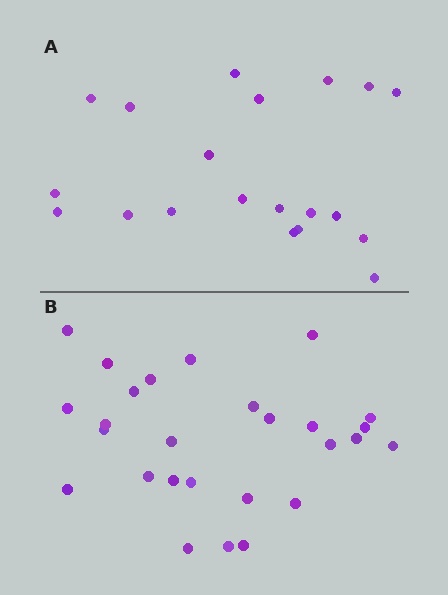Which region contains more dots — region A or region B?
Region B (the bottom region) has more dots.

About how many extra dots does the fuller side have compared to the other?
Region B has roughly 8 or so more dots than region A.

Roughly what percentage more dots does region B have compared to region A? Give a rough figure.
About 35% more.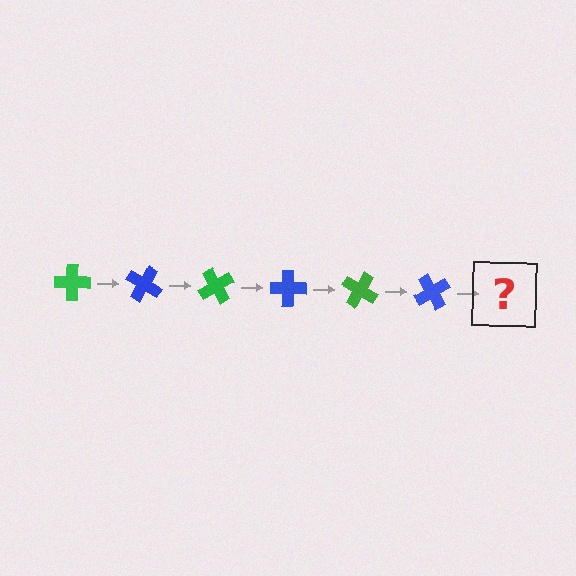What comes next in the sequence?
The next element should be a green cross, rotated 180 degrees from the start.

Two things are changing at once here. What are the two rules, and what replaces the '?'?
The two rules are that it rotates 30 degrees each step and the color cycles through green and blue. The '?' should be a green cross, rotated 180 degrees from the start.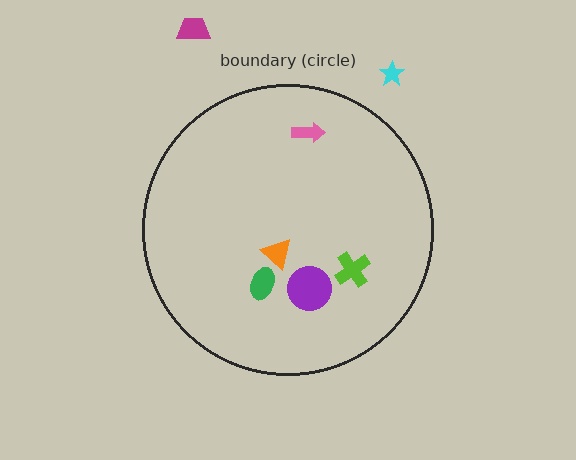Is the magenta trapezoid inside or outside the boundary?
Outside.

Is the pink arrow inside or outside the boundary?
Inside.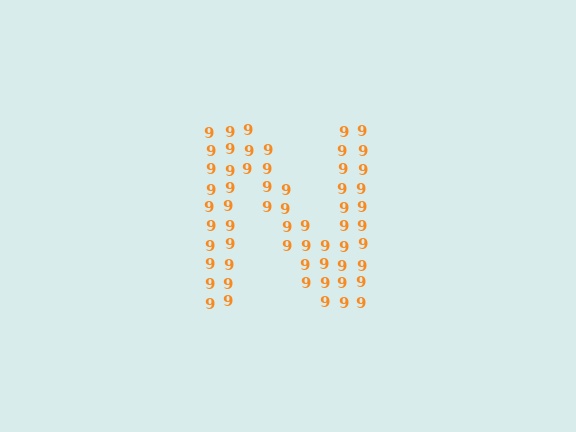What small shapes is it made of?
It is made of small digit 9's.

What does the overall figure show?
The overall figure shows the letter N.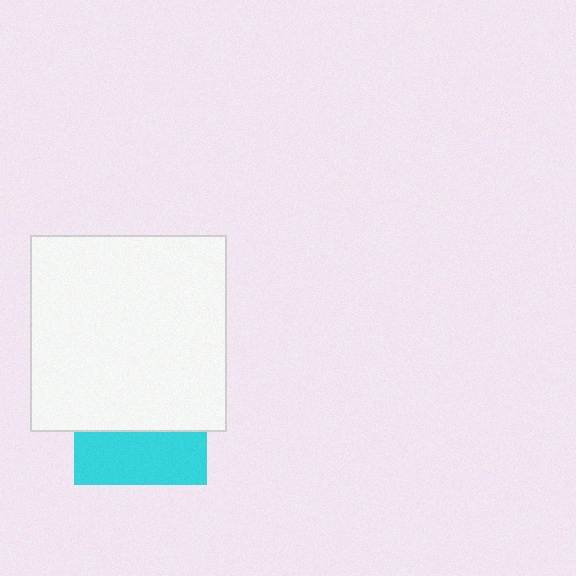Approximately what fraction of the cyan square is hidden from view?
Roughly 60% of the cyan square is hidden behind the white square.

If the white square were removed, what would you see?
You would see the complete cyan square.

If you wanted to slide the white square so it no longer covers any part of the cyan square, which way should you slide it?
Slide it up — that is the most direct way to separate the two shapes.